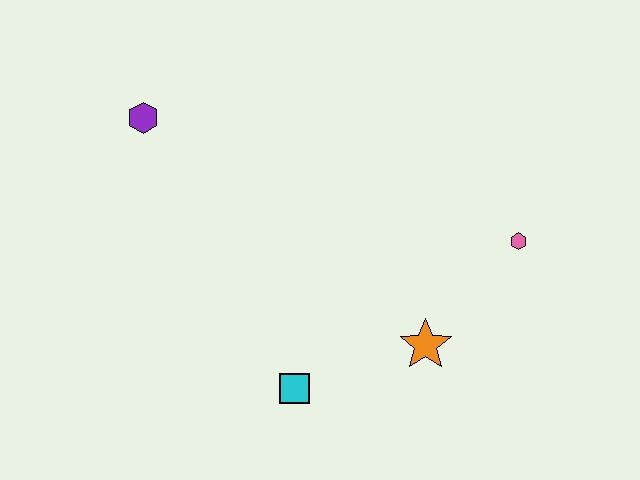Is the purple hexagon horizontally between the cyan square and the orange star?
No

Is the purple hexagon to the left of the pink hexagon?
Yes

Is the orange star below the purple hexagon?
Yes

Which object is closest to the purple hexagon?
The cyan square is closest to the purple hexagon.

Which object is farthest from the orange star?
The purple hexagon is farthest from the orange star.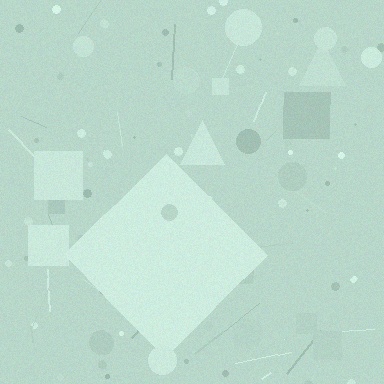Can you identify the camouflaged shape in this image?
The camouflaged shape is a diamond.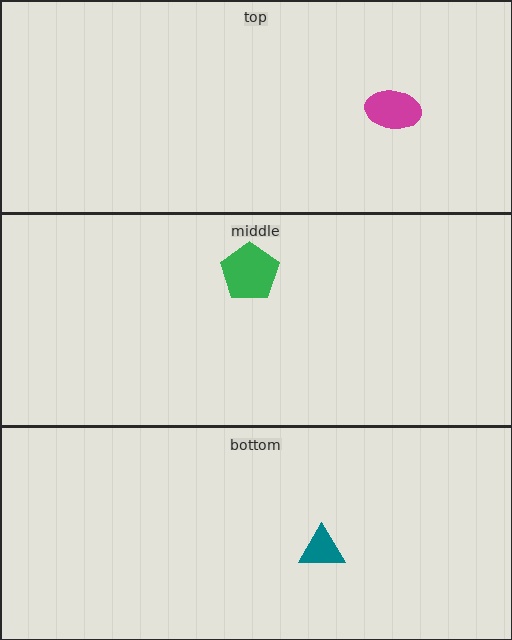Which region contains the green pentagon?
The middle region.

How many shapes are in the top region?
1.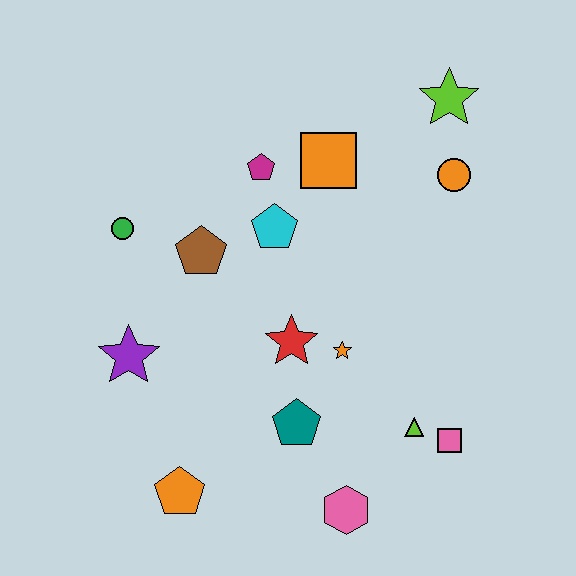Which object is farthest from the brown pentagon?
The pink square is farthest from the brown pentagon.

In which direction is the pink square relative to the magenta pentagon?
The pink square is below the magenta pentagon.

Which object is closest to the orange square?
The magenta pentagon is closest to the orange square.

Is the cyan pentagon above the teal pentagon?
Yes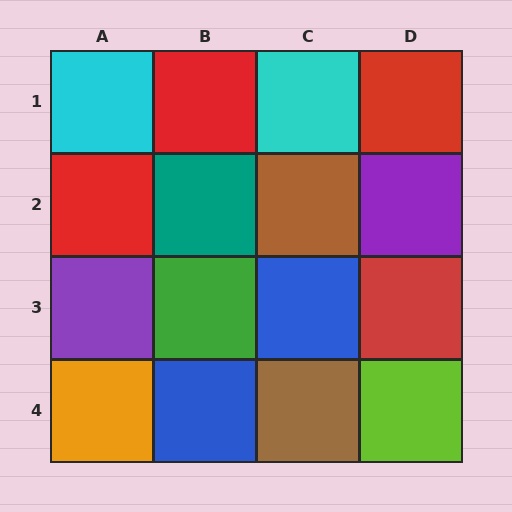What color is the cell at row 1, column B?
Red.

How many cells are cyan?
2 cells are cyan.